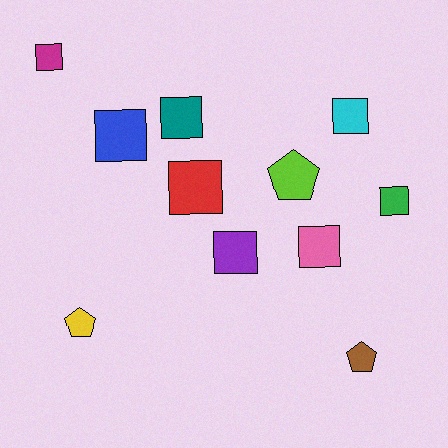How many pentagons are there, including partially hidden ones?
There are 3 pentagons.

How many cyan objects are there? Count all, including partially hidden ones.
There is 1 cyan object.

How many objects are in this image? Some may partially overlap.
There are 11 objects.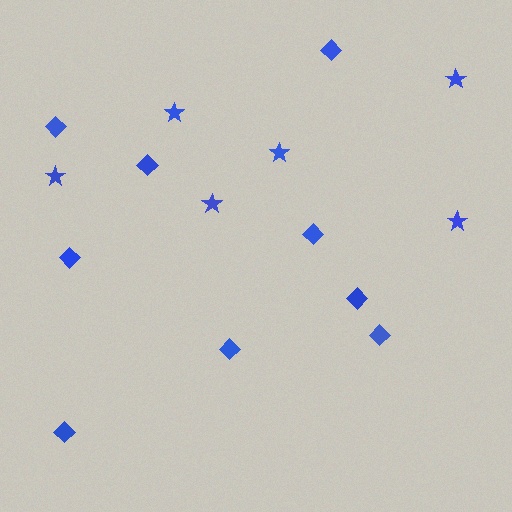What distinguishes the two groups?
There are 2 groups: one group of stars (6) and one group of diamonds (9).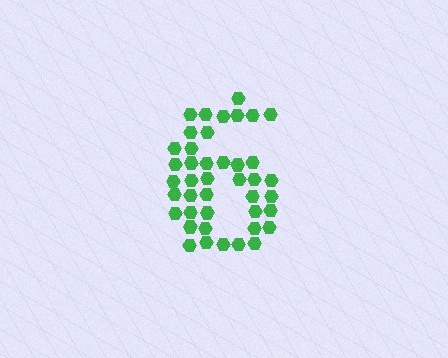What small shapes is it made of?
It is made of small hexagons.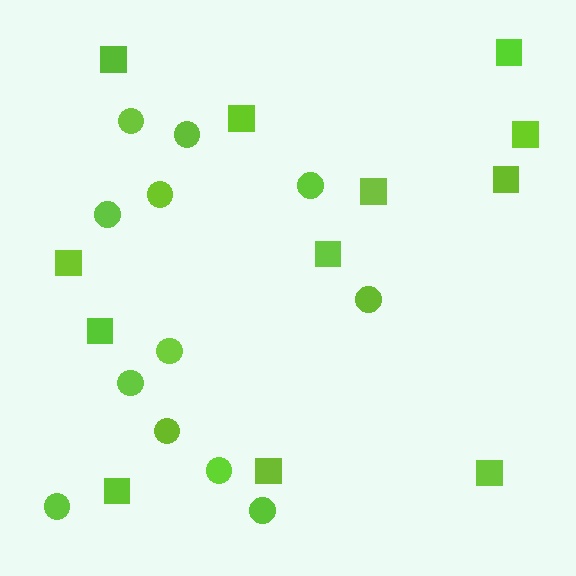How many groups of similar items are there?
There are 2 groups: one group of circles (12) and one group of squares (12).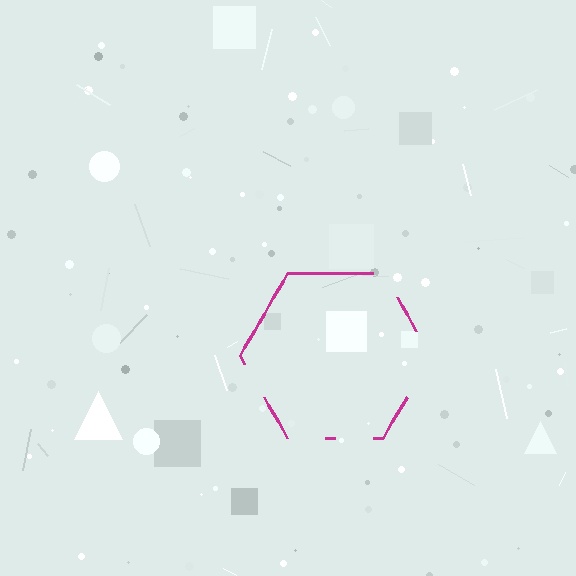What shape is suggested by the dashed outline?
The dashed outline suggests a hexagon.